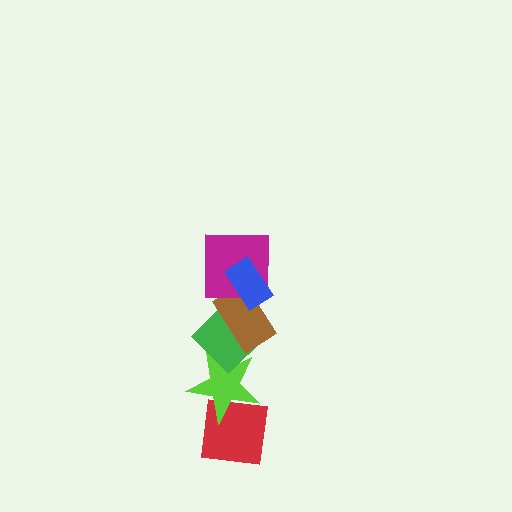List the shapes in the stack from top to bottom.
From top to bottom: the blue rectangle, the magenta square, the brown rectangle, the green diamond, the lime star, the red square.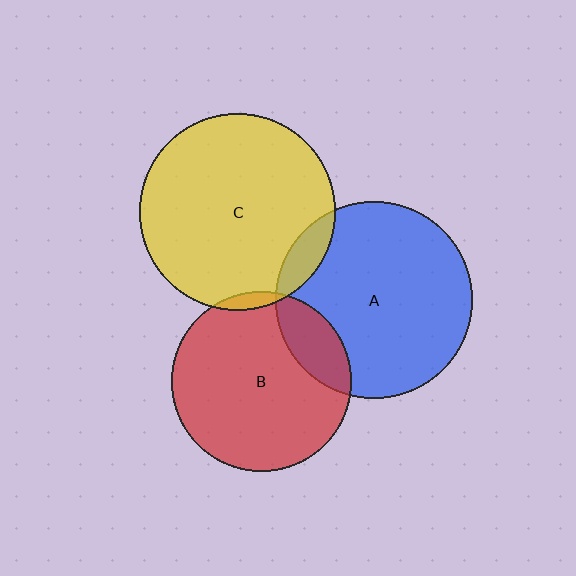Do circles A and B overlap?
Yes.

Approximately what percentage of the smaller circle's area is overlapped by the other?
Approximately 15%.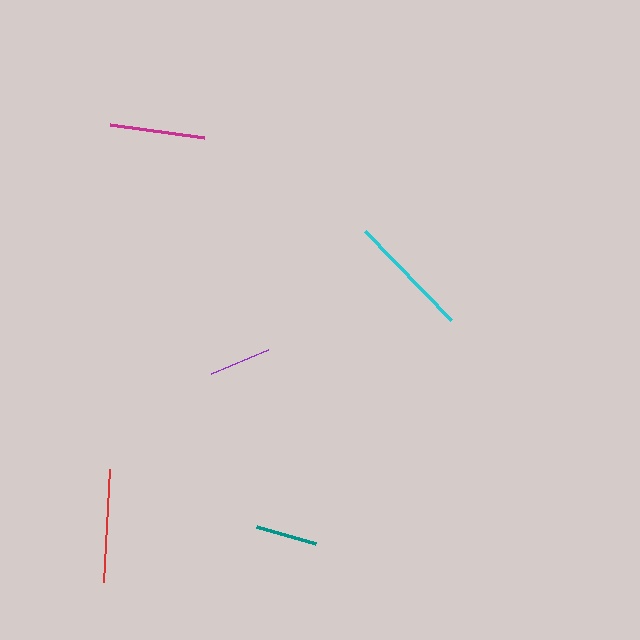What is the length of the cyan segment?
The cyan segment is approximately 124 pixels long.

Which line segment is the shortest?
The teal line is the shortest at approximately 62 pixels.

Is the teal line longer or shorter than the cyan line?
The cyan line is longer than the teal line.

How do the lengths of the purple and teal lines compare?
The purple and teal lines are approximately the same length.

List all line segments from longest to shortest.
From longest to shortest: cyan, red, magenta, purple, teal.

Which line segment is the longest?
The cyan line is the longest at approximately 124 pixels.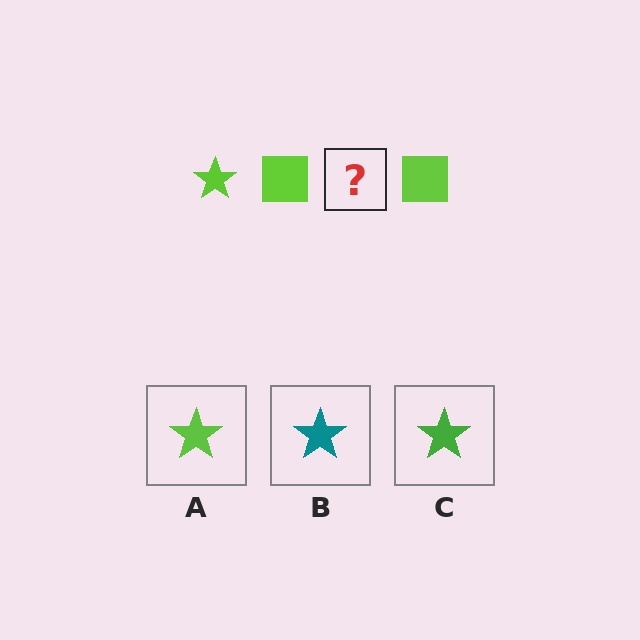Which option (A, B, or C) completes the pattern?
A.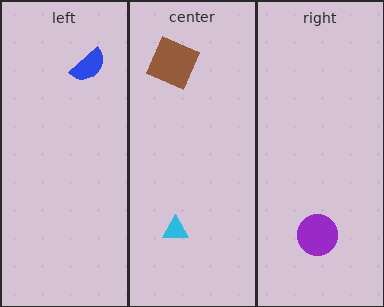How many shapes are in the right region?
1.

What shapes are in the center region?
The brown square, the cyan triangle.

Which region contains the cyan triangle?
The center region.